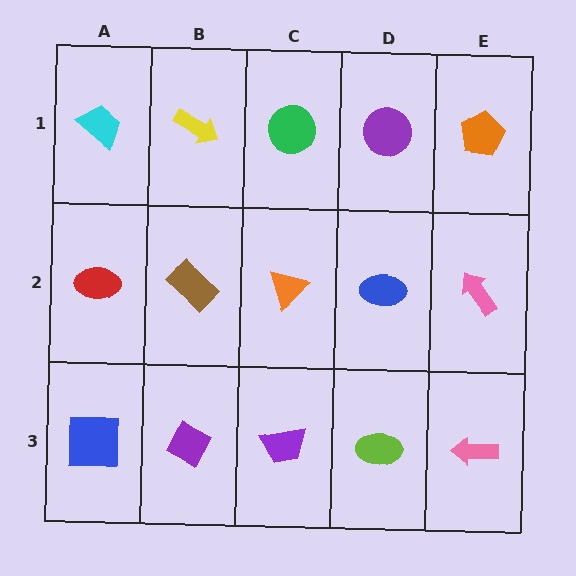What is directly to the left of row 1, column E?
A purple circle.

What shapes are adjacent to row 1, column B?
A brown rectangle (row 2, column B), a cyan trapezoid (row 1, column A), a green circle (row 1, column C).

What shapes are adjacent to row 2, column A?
A cyan trapezoid (row 1, column A), a blue square (row 3, column A), a brown rectangle (row 2, column B).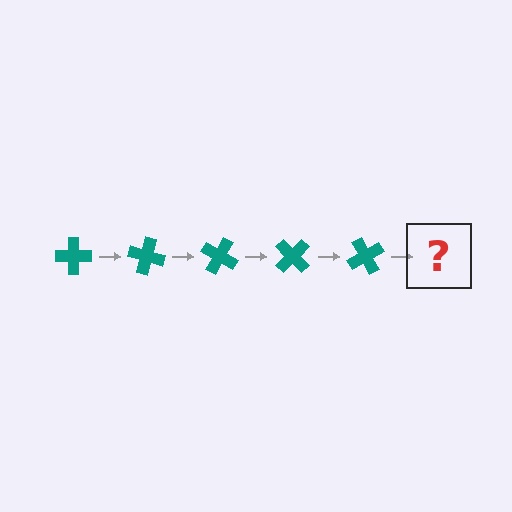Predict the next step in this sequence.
The next step is a teal cross rotated 75 degrees.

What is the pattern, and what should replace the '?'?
The pattern is that the cross rotates 15 degrees each step. The '?' should be a teal cross rotated 75 degrees.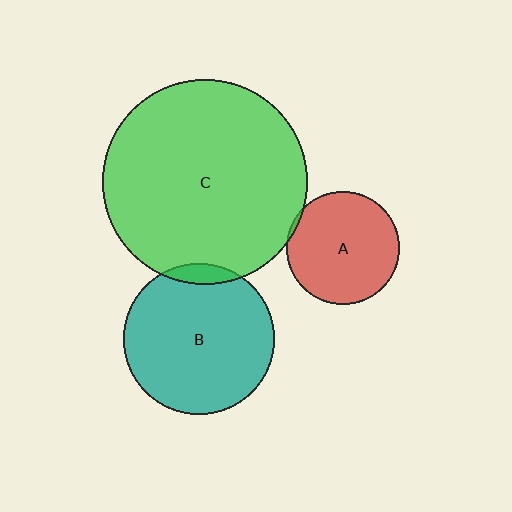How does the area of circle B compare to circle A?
Approximately 1.8 times.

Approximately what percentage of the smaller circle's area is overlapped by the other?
Approximately 5%.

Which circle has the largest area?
Circle C (green).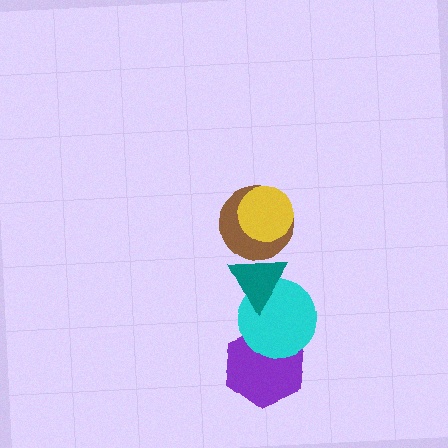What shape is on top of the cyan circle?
The teal triangle is on top of the cyan circle.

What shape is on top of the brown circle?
The yellow circle is on top of the brown circle.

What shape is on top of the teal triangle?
The brown circle is on top of the teal triangle.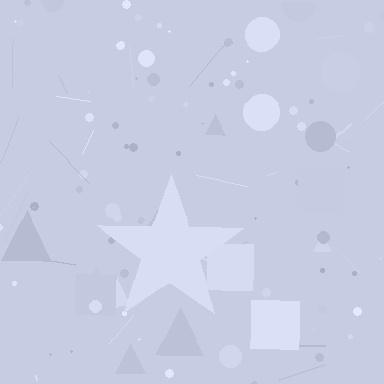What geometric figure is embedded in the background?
A star is embedded in the background.